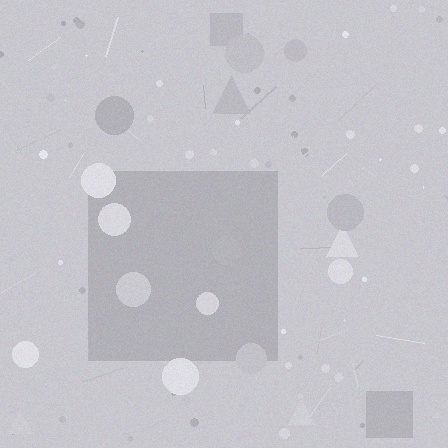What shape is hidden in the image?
A square is hidden in the image.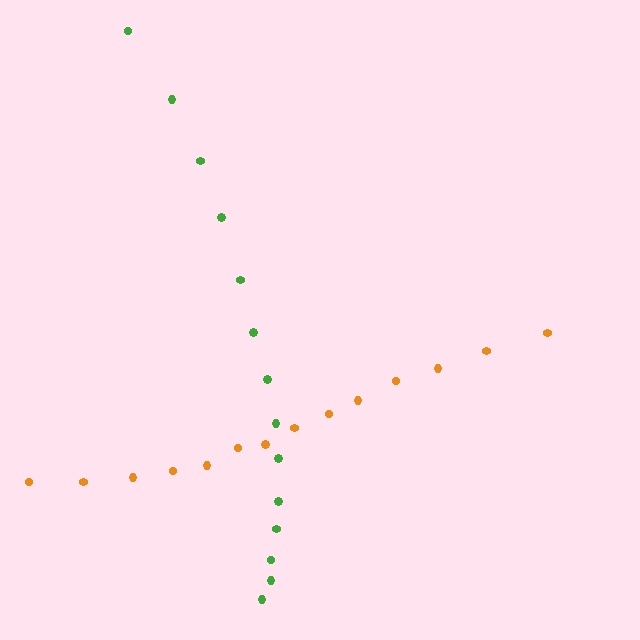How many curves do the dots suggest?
There are 2 distinct paths.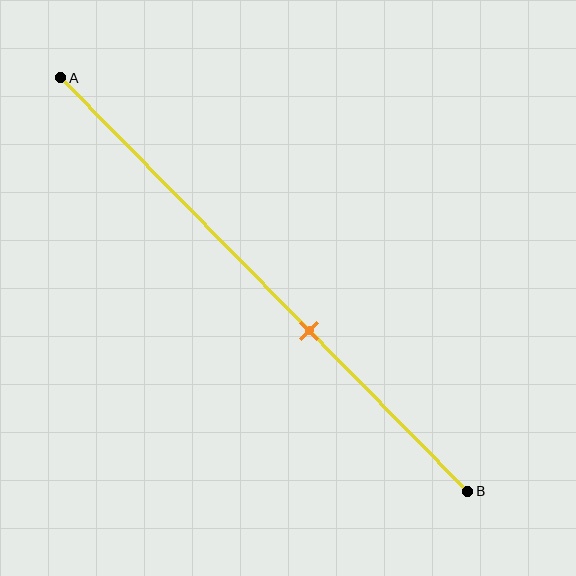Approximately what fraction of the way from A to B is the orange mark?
The orange mark is approximately 60% of the way from A to B.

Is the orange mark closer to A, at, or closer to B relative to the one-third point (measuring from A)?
The orange mark is closer to point B than the one-third point of segment AB.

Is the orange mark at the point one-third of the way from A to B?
No, the mark is at about 60% from A, not at the 33% one-third point.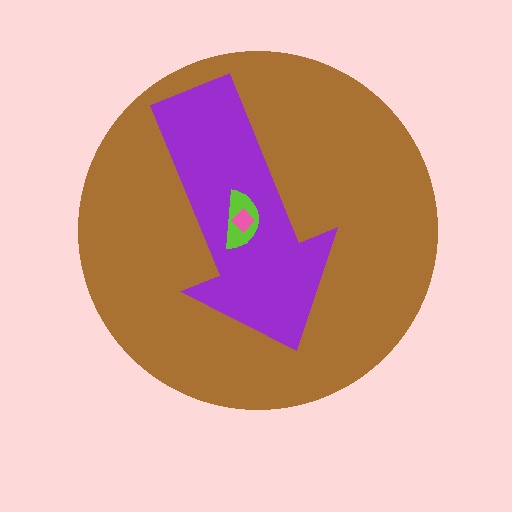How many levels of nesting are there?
4.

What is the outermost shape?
The brown circle.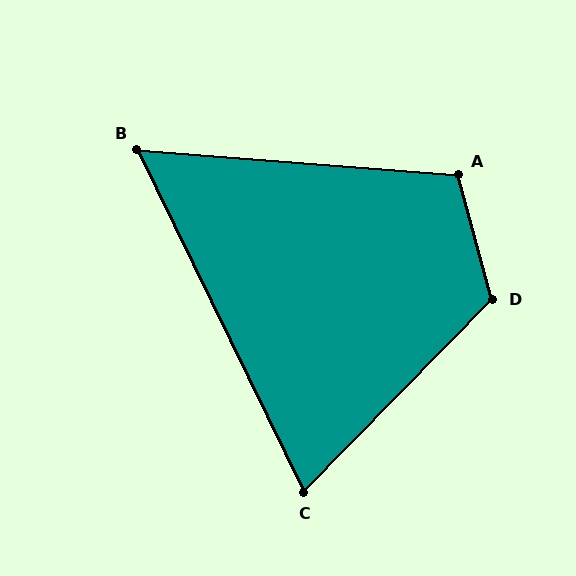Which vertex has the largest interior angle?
D, at approximately 120 degrees.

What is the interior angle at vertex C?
Approximately 70 degrees (acute).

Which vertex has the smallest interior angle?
B, at approximately 60 degrees.